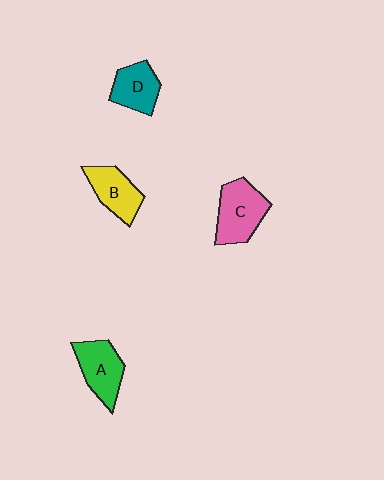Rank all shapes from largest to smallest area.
From largest to smallest: C (pink), A (green), B (yellow), D (teal).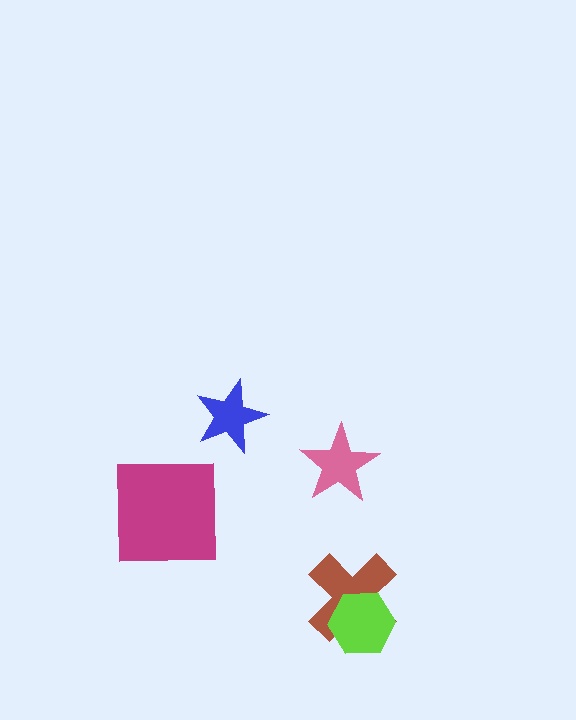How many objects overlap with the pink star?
0 objects overlap with the pink star.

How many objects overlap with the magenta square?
0 objects overlap with the magenta square.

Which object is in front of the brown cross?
The lime hexagon is in front of the brown cross.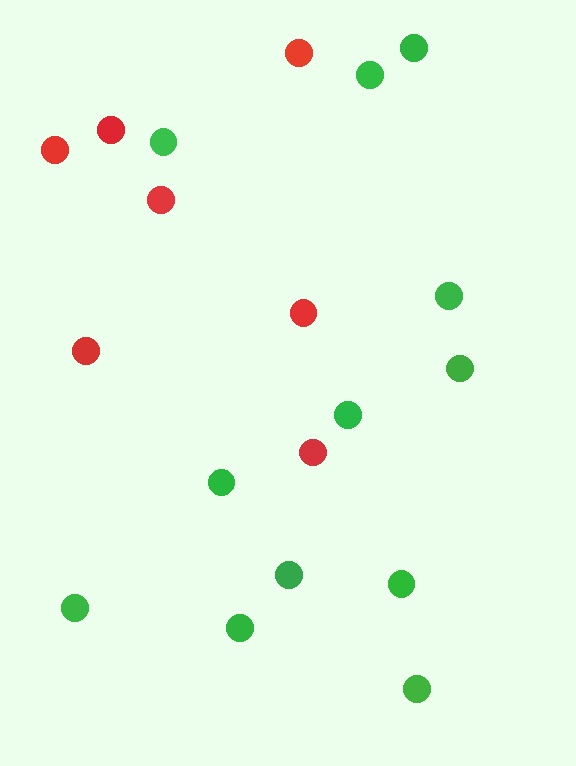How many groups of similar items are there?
There are 2 groups: one group of red circles (7) and one group of green circles (12).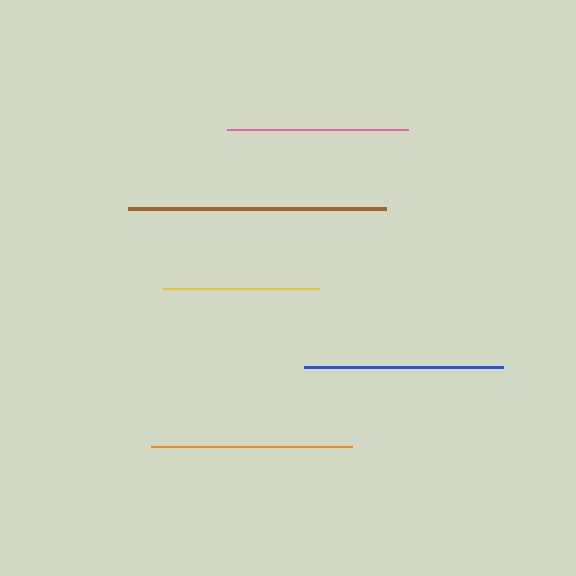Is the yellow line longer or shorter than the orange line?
The orange line is longer than the yellow line.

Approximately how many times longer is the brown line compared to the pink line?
The brown line is approximately 1.4 times the length of the pink line.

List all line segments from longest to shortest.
From longest to shortest: brown, orange, blue, pink, yellow.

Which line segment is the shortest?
The yellow line is the shortest at approximately 156 pixels.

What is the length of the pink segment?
The pink segment is approximately 181 pixels long.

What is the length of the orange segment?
The orange segment is approximately 200 pixels long.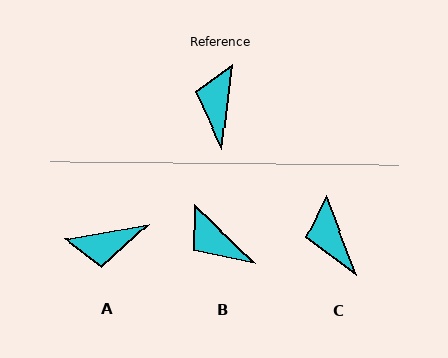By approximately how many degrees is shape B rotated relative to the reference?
Approximately 54 degrees counter-clockwise.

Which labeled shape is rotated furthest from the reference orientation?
A, about 107 degrees away.